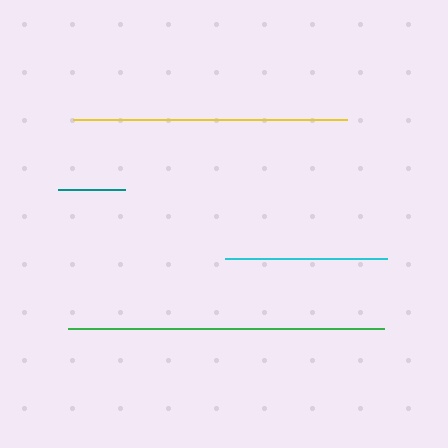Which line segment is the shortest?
The teal line is the shortest at approximately 67 pixels.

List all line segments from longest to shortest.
From longest to shortest: green, yellow, cyan, teal.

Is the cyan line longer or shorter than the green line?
The green line is longer than the cyan line.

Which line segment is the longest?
The green line is the longest at approximately 316 pixels.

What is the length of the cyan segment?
The cyan segment is approximately 161 pixels long.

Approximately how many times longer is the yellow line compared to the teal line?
The yellow line is approximately 4.1 times the length of the teal line.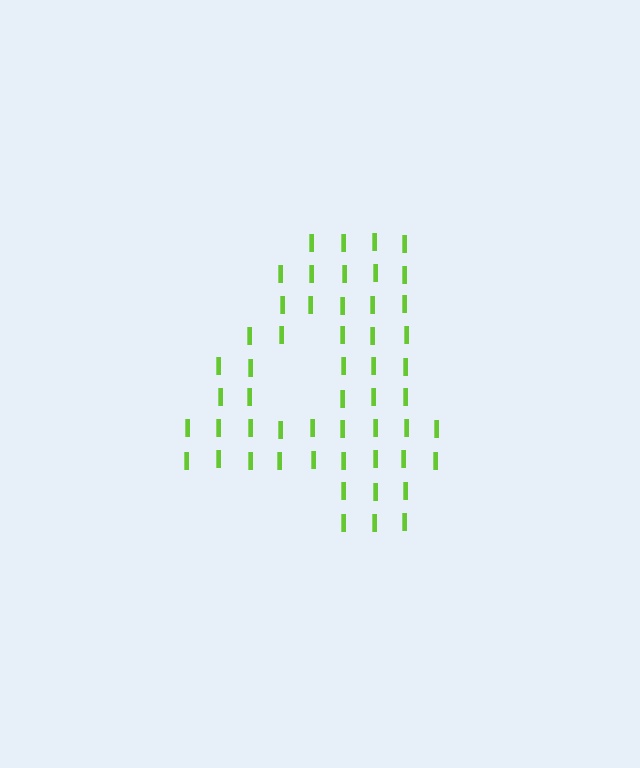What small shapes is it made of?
It is made of small letter I's.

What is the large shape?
The large shape is the digit 4.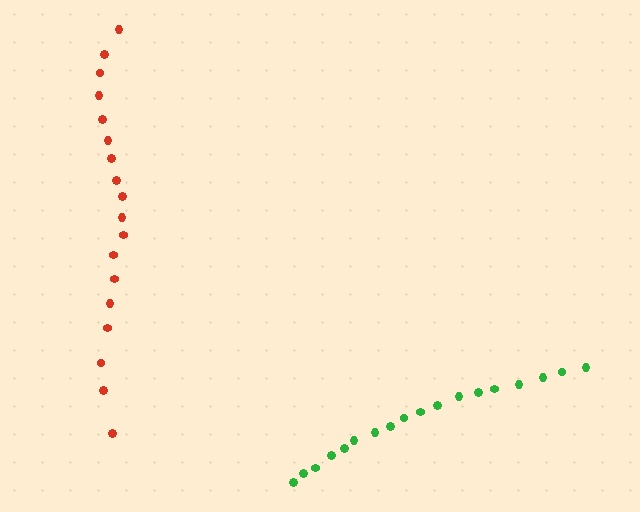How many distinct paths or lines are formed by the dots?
There are 2 distinct paths.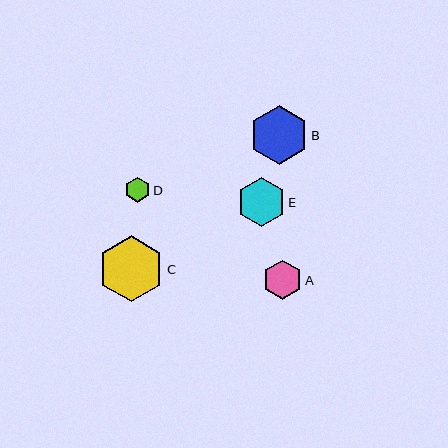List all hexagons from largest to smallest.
From largest to smallest: C, B, E, A, D.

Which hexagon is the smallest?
Hexagon D is the smallest with a size of approximately 25 pixels.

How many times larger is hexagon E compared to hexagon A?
Hexagon E is approximately 1.2 times the size of hexagon A.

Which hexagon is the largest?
Hexagon C is the largest with a size of approximately 66 pixels.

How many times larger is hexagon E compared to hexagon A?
Hexagon E is approximately 1.2 times the size of hexagon A.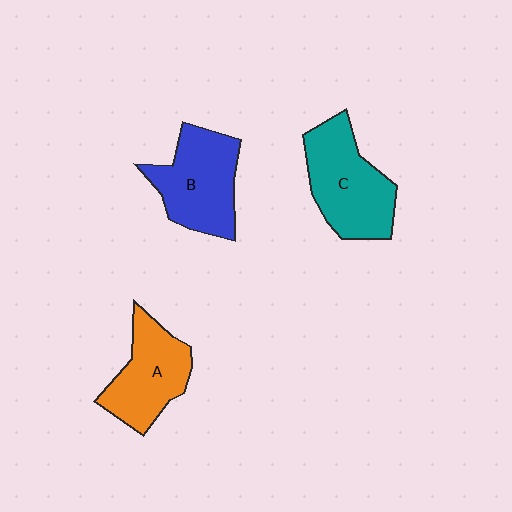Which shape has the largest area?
Shape C (teal).